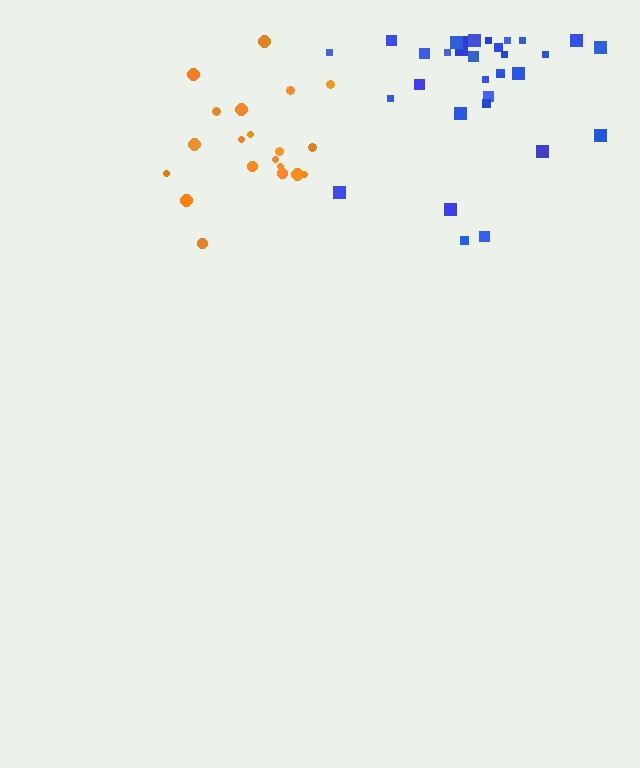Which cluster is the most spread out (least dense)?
Blue.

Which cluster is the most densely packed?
Orange.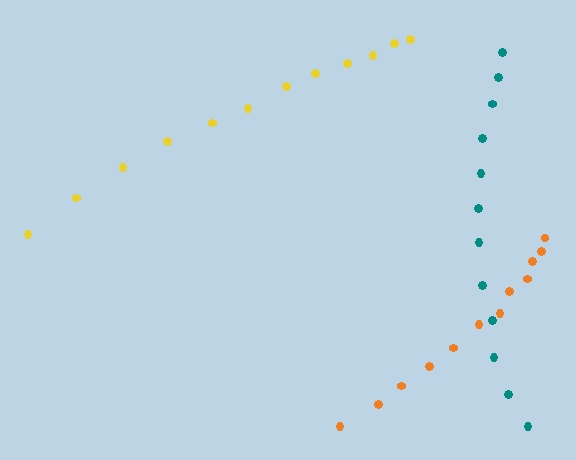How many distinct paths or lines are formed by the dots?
There are 3 distinct paths.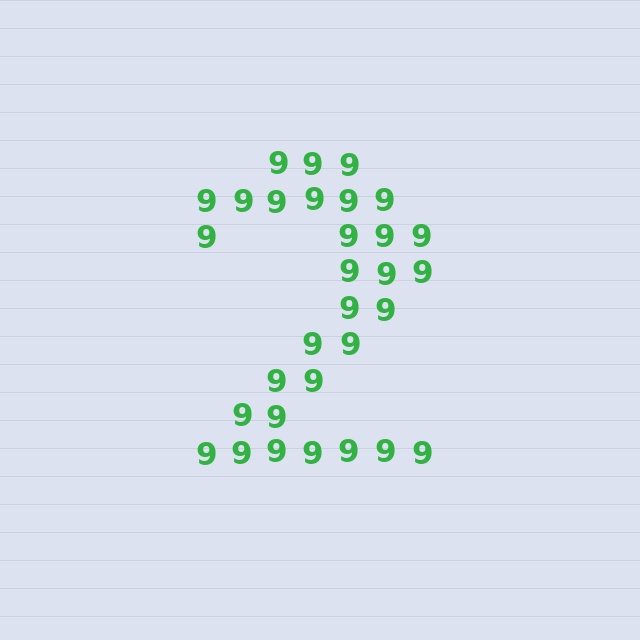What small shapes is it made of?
It is made of small digit 9's.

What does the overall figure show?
The overall figure shows the digit 2.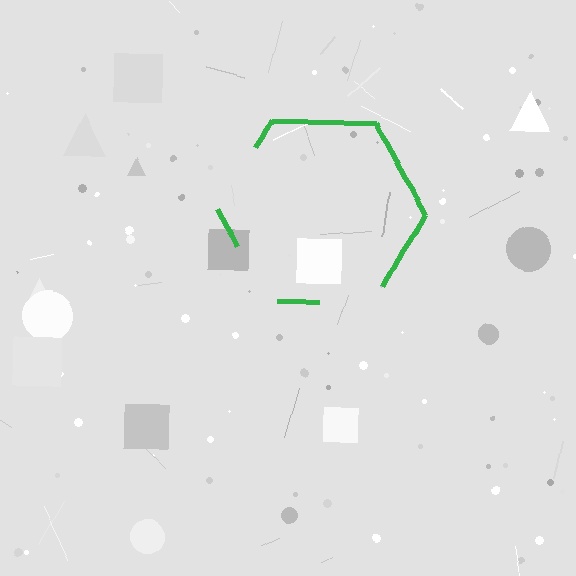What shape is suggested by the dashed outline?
The dashed outline suggests a hexagon.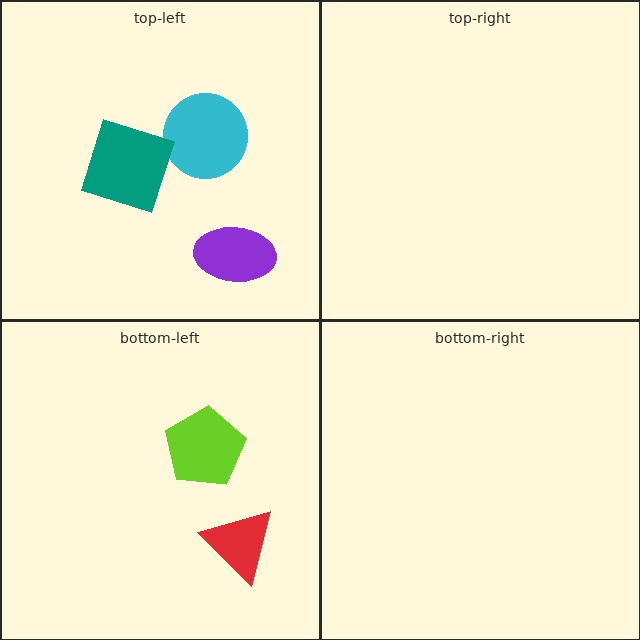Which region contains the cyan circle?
The top-left region.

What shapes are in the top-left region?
The cyan circle, the purple ellipse, the teal diamond.